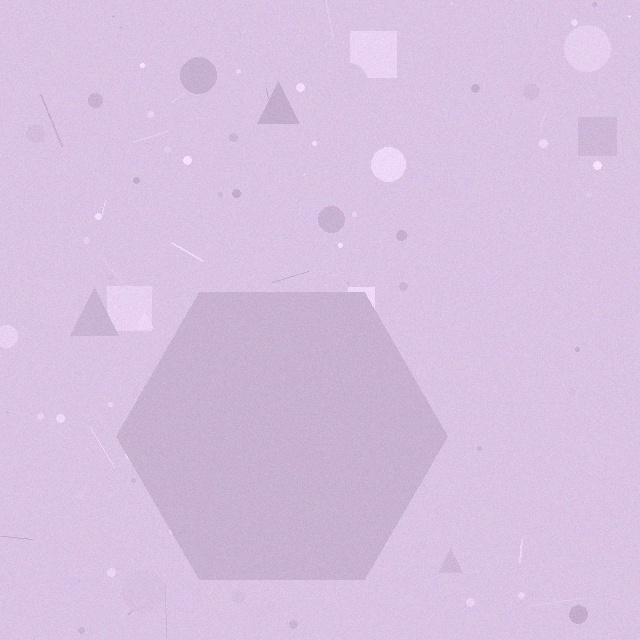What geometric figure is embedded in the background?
A hexagon is embedded in the background.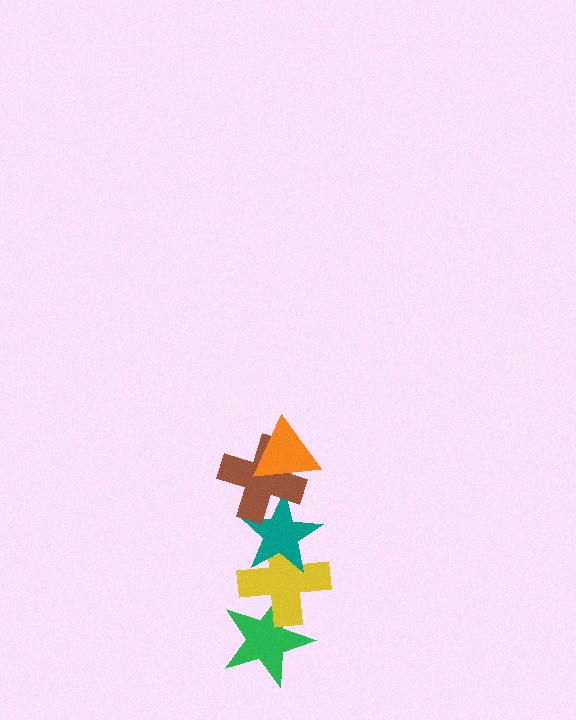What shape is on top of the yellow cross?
The teal star is on top of the yellow cross.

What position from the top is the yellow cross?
The yellow cross is 4th from the top.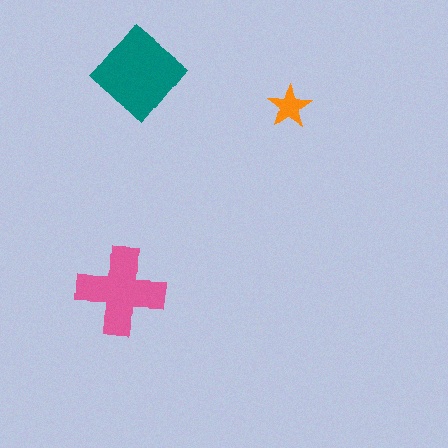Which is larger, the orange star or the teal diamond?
The teal diamond.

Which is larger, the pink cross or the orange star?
The pink cross.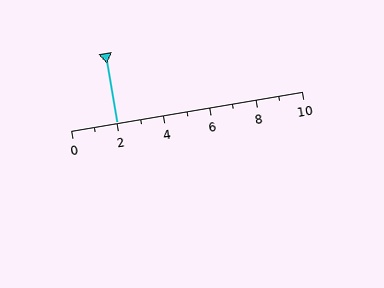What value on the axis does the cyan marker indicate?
The marker indicates approximately 2.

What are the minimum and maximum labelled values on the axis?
The axis runs from 0 to 10.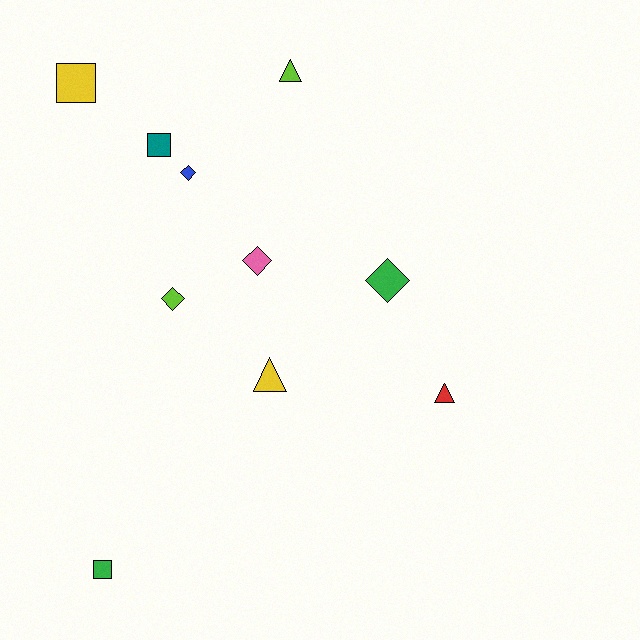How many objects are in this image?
There are 10 objects.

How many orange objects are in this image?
There are no orange objects.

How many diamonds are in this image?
There are 4 diamonds.